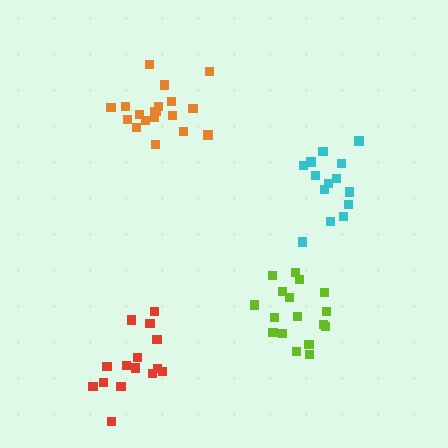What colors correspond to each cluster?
The clusters are colored: red, lime, orange, cyan.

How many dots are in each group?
Group 1: 15 dots, Group 2: 17 dots, Group 3: 19 dots, Group 4: 14 dots (65 total).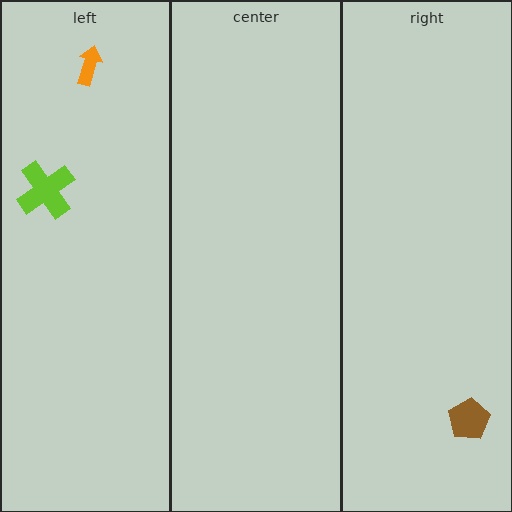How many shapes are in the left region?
2.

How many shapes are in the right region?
1.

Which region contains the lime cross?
The left region.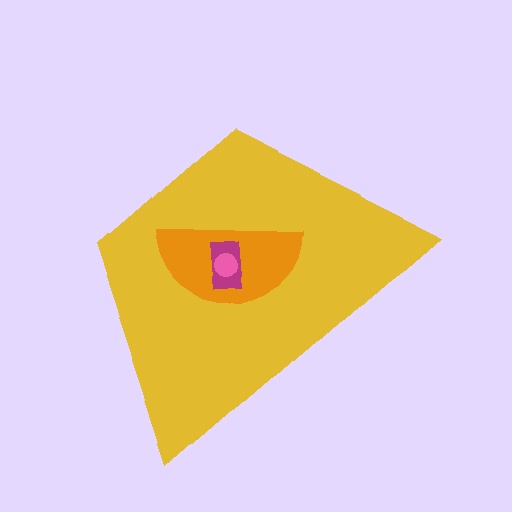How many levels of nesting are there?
4.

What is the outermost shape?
The yellow trapezoid.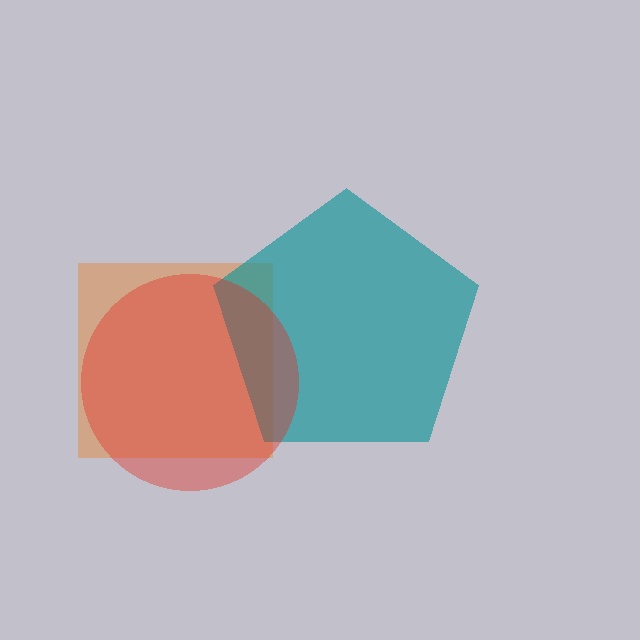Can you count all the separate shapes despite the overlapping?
Yes, there are 3 separate shapes.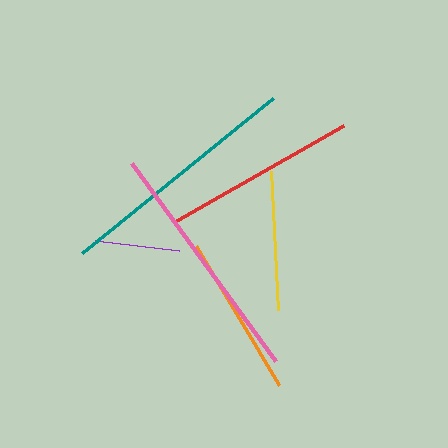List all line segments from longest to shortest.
From longest to shortest: teal, pink, red, orange, yellow, purple.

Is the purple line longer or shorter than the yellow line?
The yellow line is longer than the purple line.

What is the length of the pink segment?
The pink segment is approximately 246 pixels long.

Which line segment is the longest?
The teal line is the longest at approximately 246 pixels.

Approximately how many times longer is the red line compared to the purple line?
The red line is approximately 2.3 times the length of the purple line.